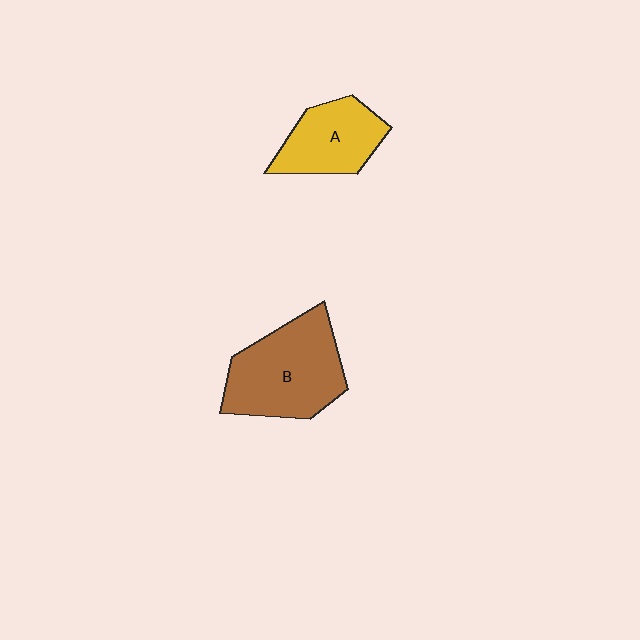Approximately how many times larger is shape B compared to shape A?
Approximately 1.5 times.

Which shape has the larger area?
Shape B (brown).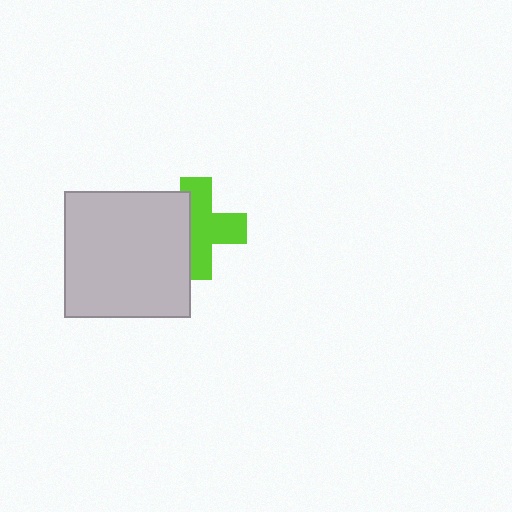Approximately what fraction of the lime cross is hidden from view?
Roughly 39% of the lime cross is hidden behind the light gray square.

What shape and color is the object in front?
The object in front is a light gray square.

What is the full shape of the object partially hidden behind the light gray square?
The partially hidden object is a lime cross.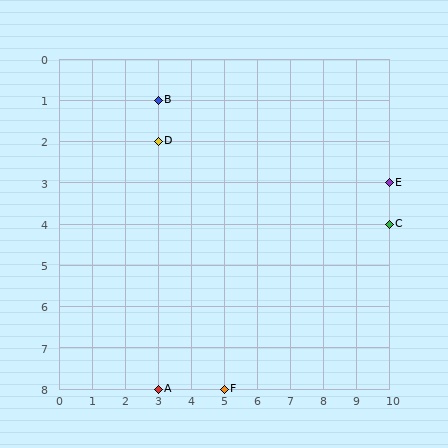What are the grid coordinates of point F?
Point F is at grid coordinates (5, 8).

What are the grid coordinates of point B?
Point B is at grid coordinates (3, 1).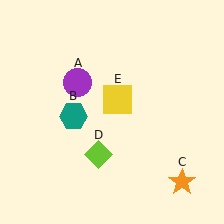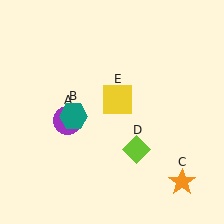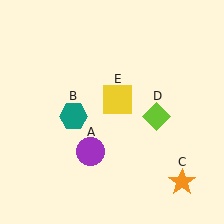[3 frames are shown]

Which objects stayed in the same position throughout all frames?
Teal hexagon (object B) and orange star (object C) and yellow square (object E) remained stationary.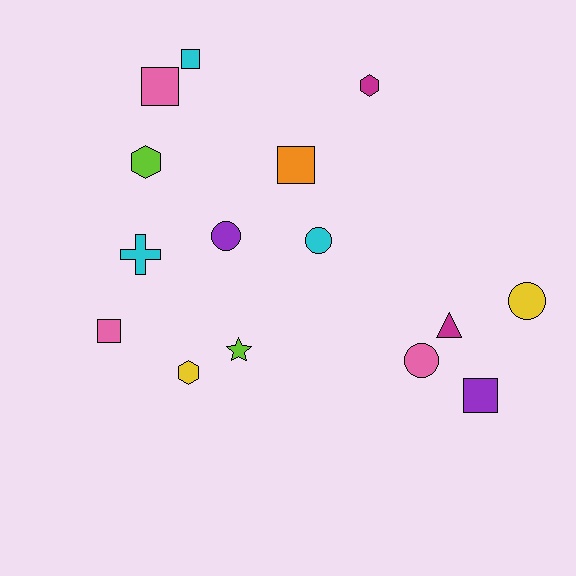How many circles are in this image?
There are 4 circles.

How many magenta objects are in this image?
There are 2 magenta objects.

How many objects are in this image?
There are 15 objects.